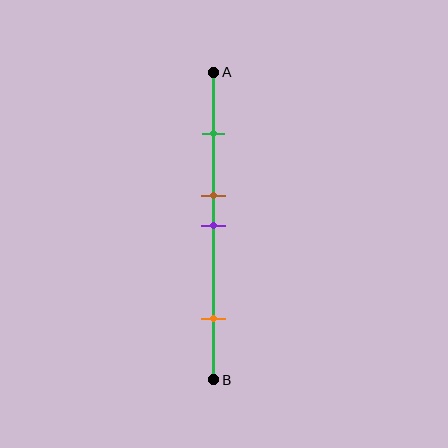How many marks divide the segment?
There are 4 marks dividing the segment.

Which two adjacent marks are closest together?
The brown and purple marks are the closest adjacent pair.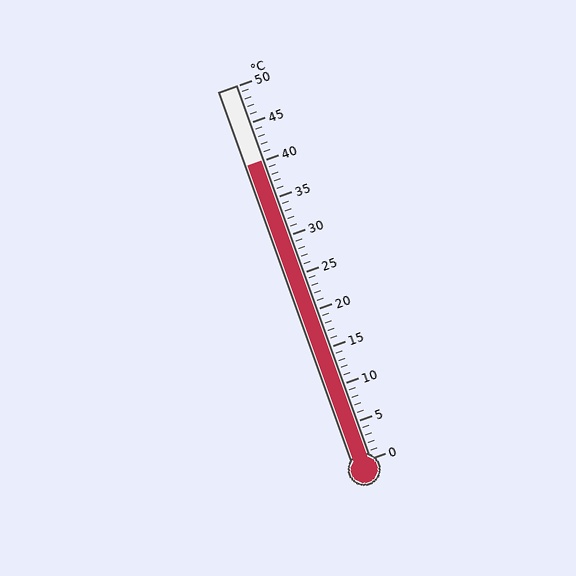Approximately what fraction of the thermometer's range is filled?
The thermometer is filled to approximately 80% of its range.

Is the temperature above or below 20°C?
The temperature is above 20°C.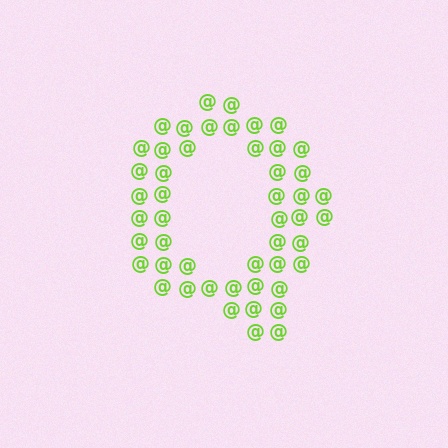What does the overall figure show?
The overall figure shows the letter Q.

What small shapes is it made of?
It is made of small at signs.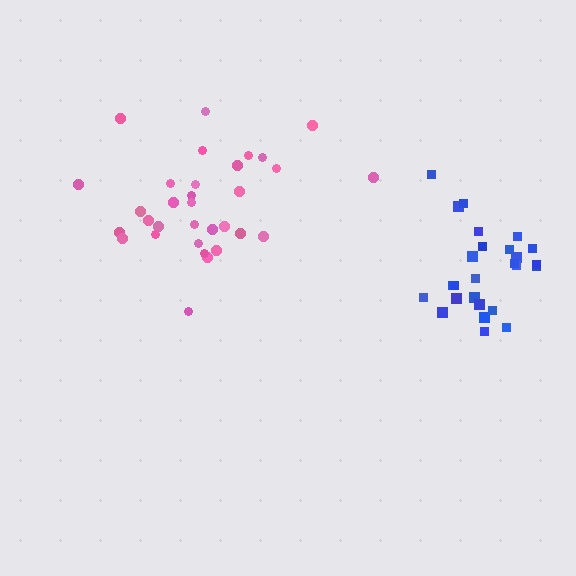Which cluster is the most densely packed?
Pink.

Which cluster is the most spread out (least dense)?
Blue.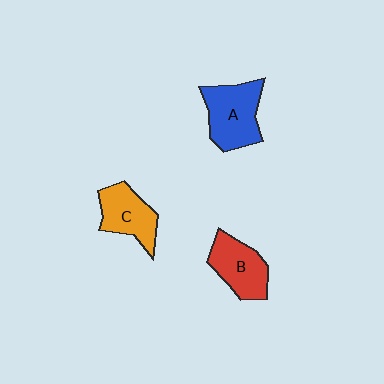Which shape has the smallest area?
Shape C (orange).